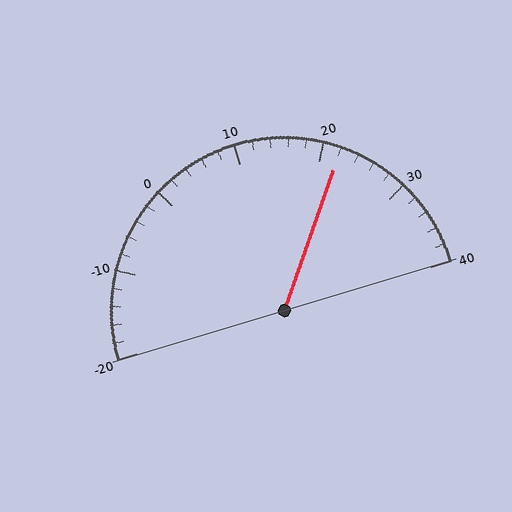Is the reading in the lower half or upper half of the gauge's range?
The reading is in the upper half of the range (-20 to 40).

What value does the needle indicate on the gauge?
The needle indicates approximately 22.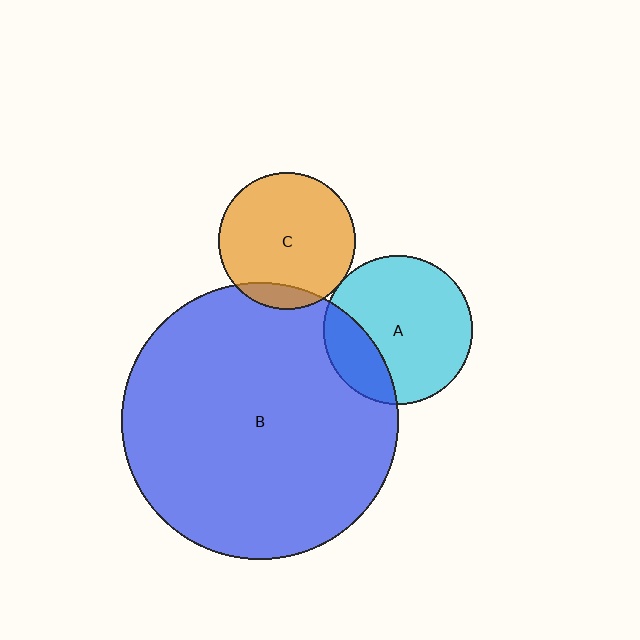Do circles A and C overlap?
Yes.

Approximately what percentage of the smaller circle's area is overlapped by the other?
Approximately 5%.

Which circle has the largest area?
Circle B (blue).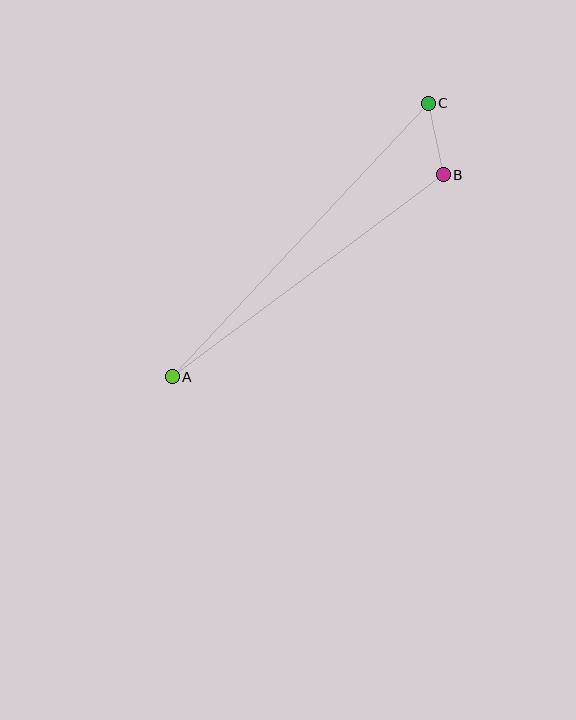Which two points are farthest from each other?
Points A and C are farthest from each other.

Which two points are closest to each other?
Points B and C are closest to each other.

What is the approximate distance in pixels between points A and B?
The distance between A and B is approximately 338 pixels.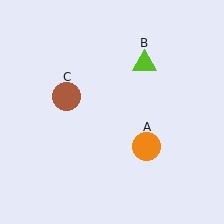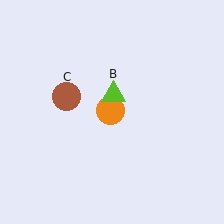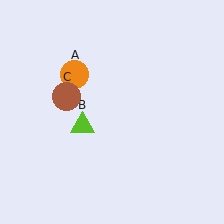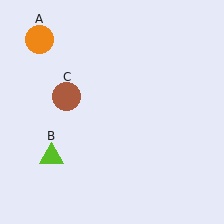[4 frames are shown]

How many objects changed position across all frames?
2 objects changed position: orange circle (object A), lime triangle (object B).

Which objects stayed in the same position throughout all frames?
Brown circle (object C) remained stationary.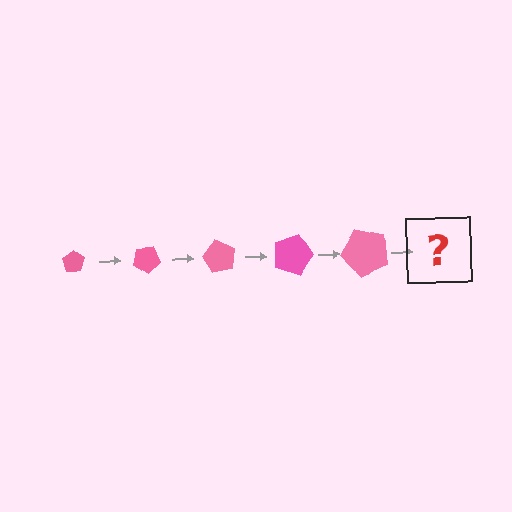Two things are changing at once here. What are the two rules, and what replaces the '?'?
The two rules are that the pentagon grows larger each step and it rotates 30 degrees each step. The '?' should be a pentagon, larger than the previous one and rotated 150 degrees from the start.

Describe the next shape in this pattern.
It should be a pentagon, larger than the previous one and rotated 150 degrees from the start.